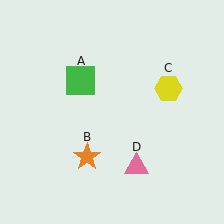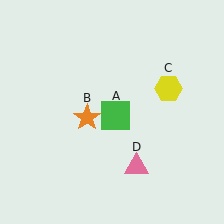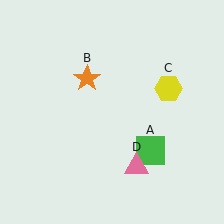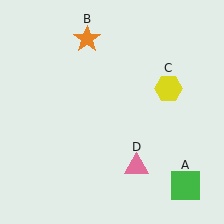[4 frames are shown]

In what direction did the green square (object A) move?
The green square (object A) moved down and to the right.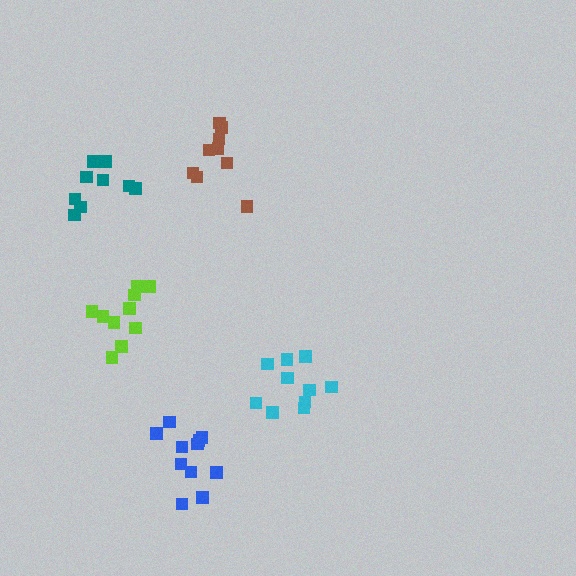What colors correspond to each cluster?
The clusters are colored: brown, teal, blue, lime, cyan.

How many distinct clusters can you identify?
There are 5 distinct clusters.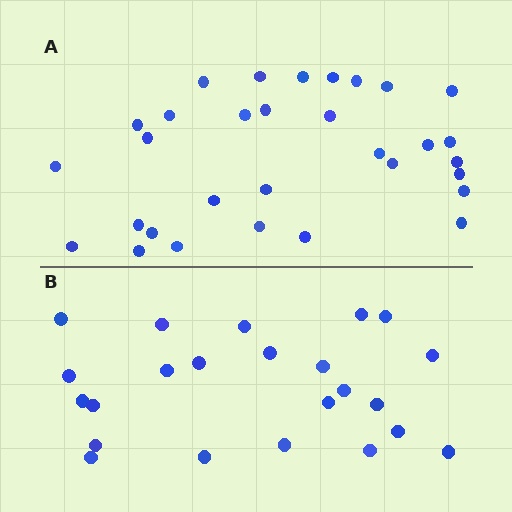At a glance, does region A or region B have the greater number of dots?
Region A (the top region) has more dots.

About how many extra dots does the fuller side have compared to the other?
Region A has roughly 8 or so more dots than region B.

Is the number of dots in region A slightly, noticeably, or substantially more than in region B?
Region A has noticeably more, but not dramatically so. The ratio is roughly 1.3 to 1.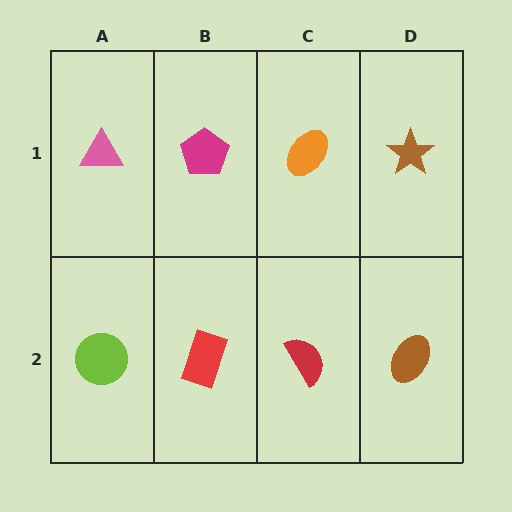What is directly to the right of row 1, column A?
A magenta pentagon.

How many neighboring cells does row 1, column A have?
2.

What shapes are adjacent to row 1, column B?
A red rectangle (row 2, column B), a pink triangle (row 1, column A), an orange ellipse (row 1, column C).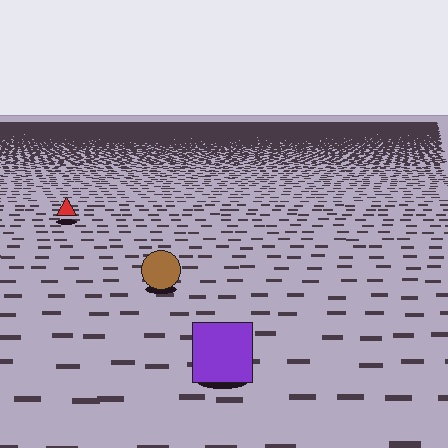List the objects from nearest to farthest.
From nearest to farthest: the purple square, the brown circle, the red triangle.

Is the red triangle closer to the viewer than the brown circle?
No. The brown circle is closer — you can tell from the texture gradient: the ground texture is coarser near it.